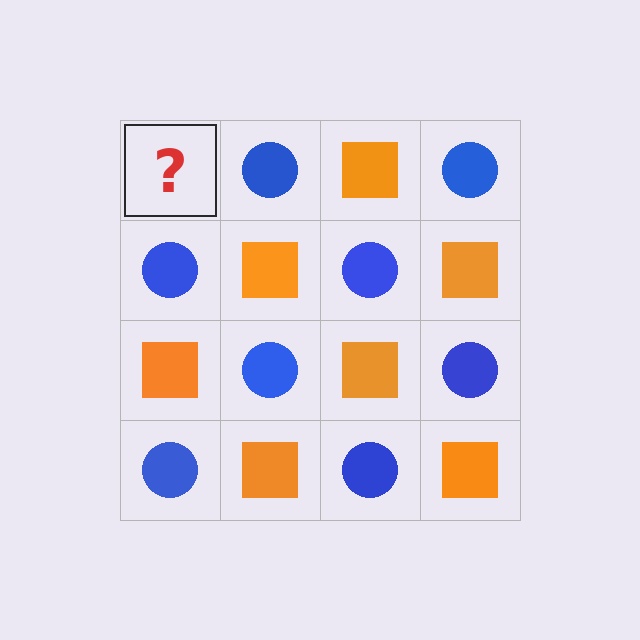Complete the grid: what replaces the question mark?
The question mark should be replaced with an orange square.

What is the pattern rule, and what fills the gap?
The rule is that it alternates orange square and blue circle in a checkerboard pattern. The gap should be filled with an orange square.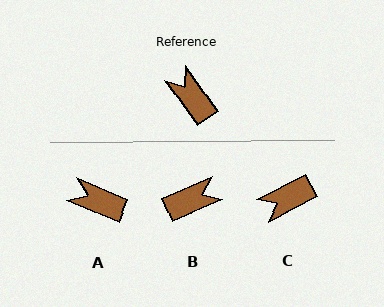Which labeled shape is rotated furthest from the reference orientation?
B, about 102 degrees away.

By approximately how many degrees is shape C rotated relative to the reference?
Approximately 82 degrees counter-clockwise.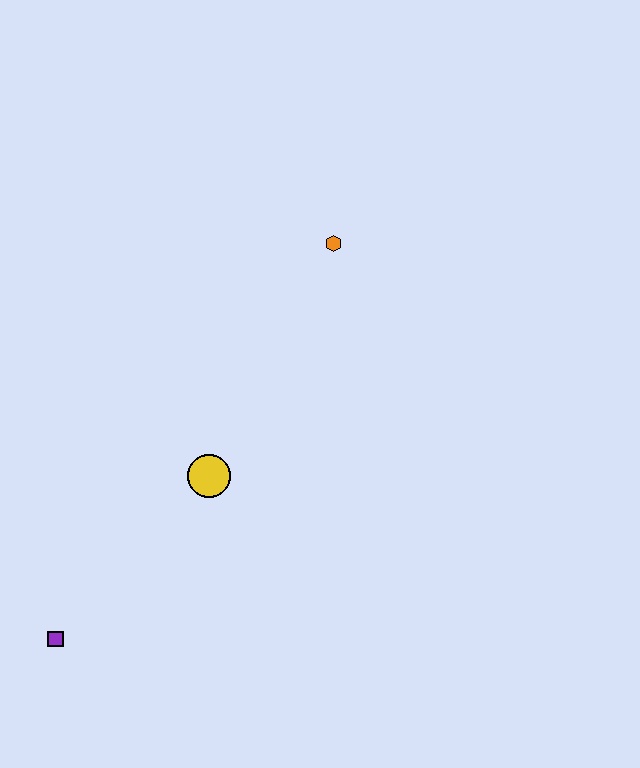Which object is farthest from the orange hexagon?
The purple square is farthest from the orange hexagon.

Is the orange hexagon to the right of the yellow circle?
Yes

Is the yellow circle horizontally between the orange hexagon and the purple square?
Yes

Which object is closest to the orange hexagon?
The yellow circle is closest to the orange hexagon.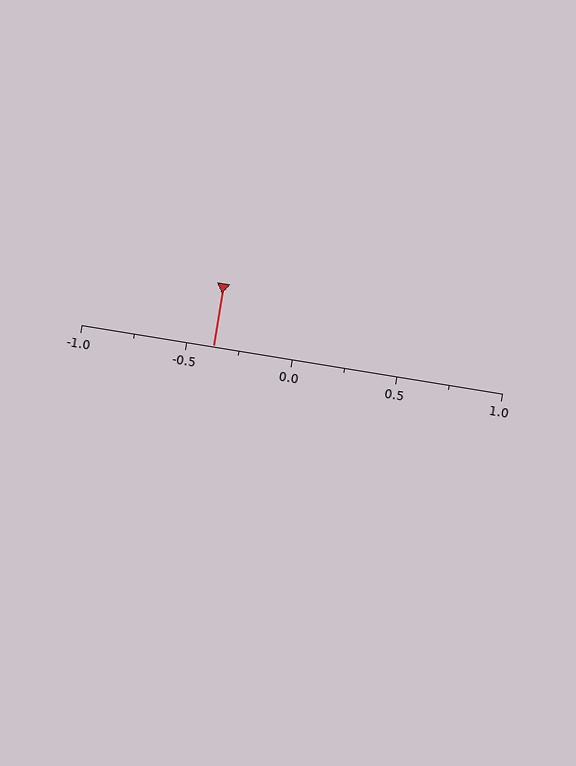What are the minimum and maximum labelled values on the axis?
The axis runs from -1.0 to 1.0.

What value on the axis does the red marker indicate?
The marker indicates approximately -0.38.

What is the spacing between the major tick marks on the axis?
The major ticks are spaced 0.5 apart.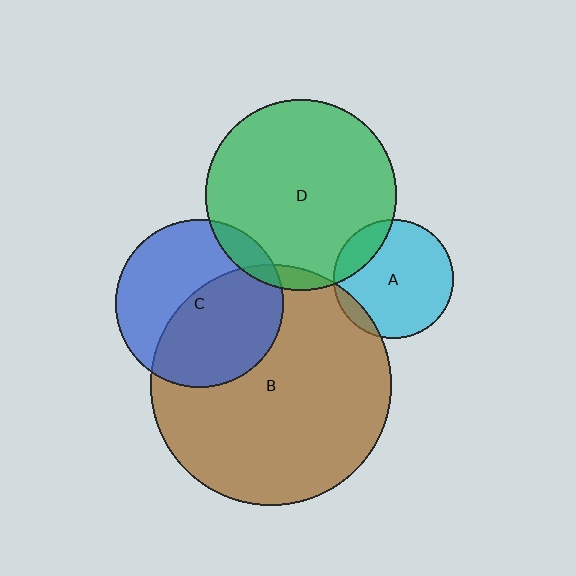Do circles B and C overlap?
Yes.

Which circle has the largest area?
Circle B (brown).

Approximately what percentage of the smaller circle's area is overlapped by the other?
Approximately 50%.